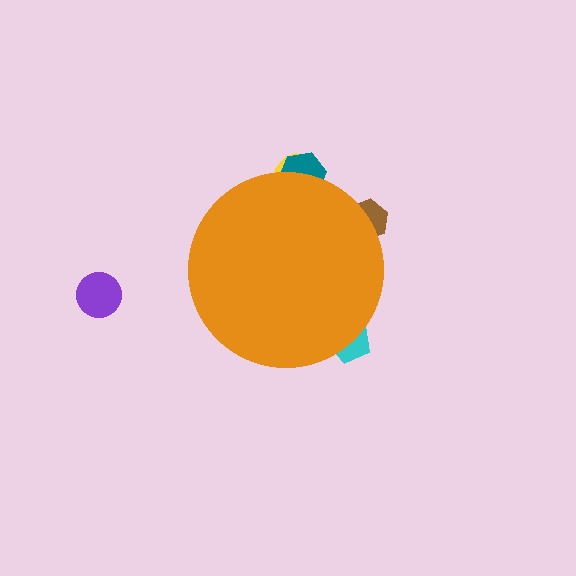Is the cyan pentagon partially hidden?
Yes, the cyan pentagon is partially hidden behind the orange circle.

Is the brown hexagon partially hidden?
Yes, the brown hexagon is partially hidden behind the orange circle.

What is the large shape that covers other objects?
An orange circle.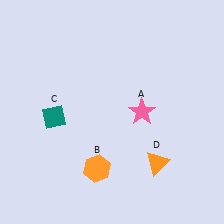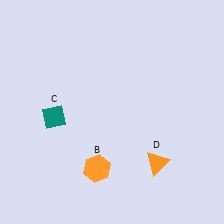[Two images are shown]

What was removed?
The pink star (A) was removed in Image 2.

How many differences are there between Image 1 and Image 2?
There is 1 difference between the two images.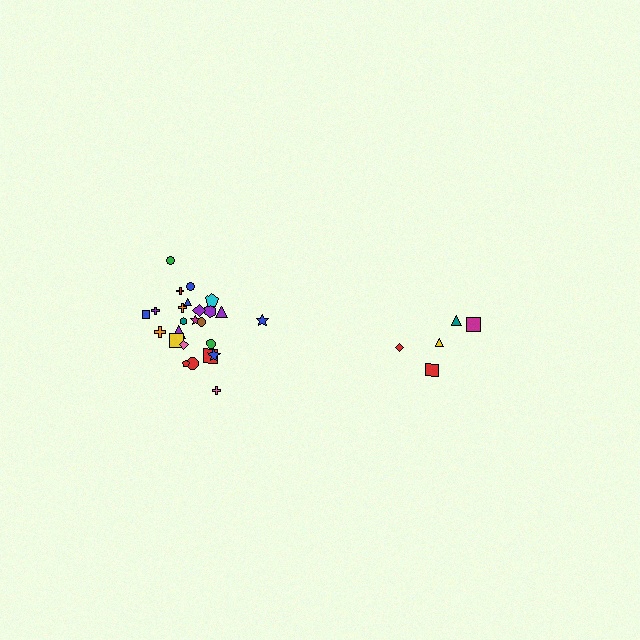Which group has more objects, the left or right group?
The left group.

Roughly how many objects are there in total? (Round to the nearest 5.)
Roughly 30 objects in total.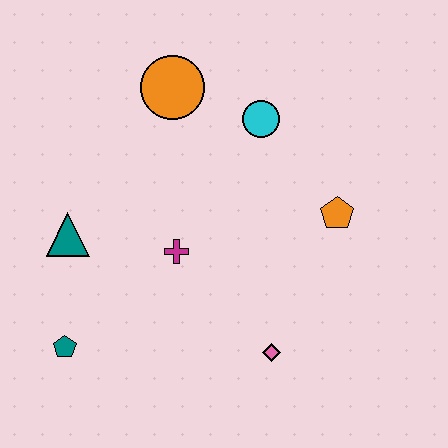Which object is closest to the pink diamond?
The magenta cross is closest to the pink diamond.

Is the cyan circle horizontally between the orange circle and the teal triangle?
No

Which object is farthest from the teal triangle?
The orange pentagon is farthest from the teal triangle.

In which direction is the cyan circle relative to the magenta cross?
The cyan circle is above the magenta cross.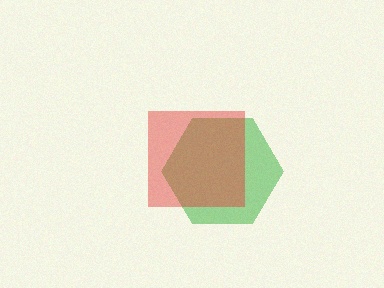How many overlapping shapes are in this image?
There are 2 overlapping shapes in the image.